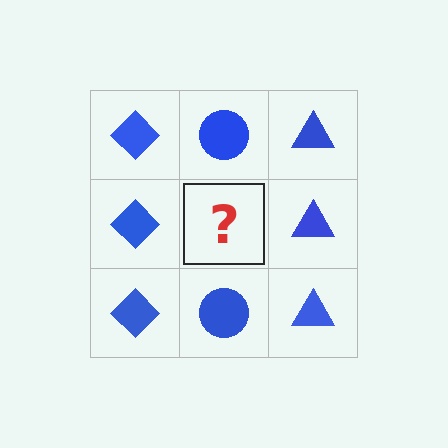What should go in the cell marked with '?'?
The missing cell should contain a blue circle.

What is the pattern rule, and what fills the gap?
The rule is that each column has a consistent shape. The gap should be filled with a blue circle.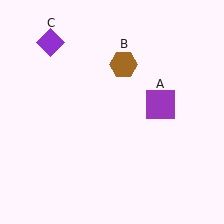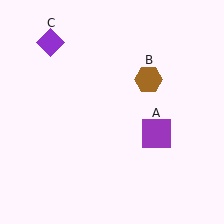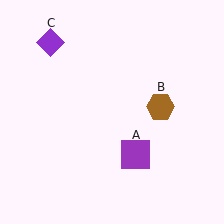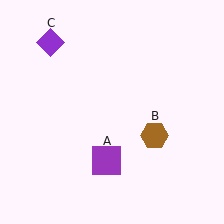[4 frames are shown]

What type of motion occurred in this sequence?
The purple square (object A), brown hexagon (object B) rotated clockwise around the center of the scene.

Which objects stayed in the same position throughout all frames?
Purple diamond (object C) remained stationary.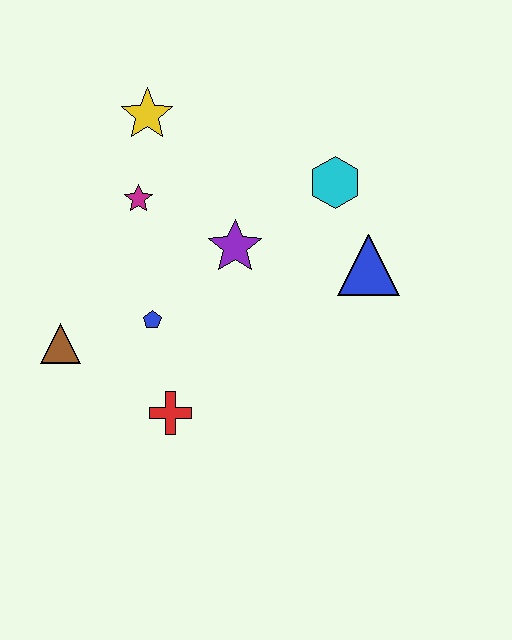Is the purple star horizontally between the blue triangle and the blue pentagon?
Yes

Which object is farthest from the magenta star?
The blue triangle is farthest from the magenta star.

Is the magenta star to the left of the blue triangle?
Yes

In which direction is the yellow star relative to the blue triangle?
The yellow star is to the left of the blue triangle.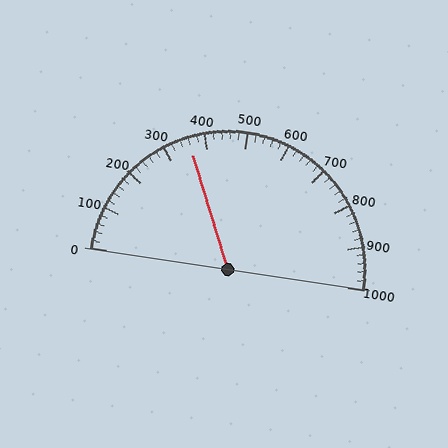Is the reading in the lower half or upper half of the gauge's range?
The reading is in the lower half of the range (0 to 1000).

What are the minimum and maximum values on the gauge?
The gauge ranges from 0 to 1000.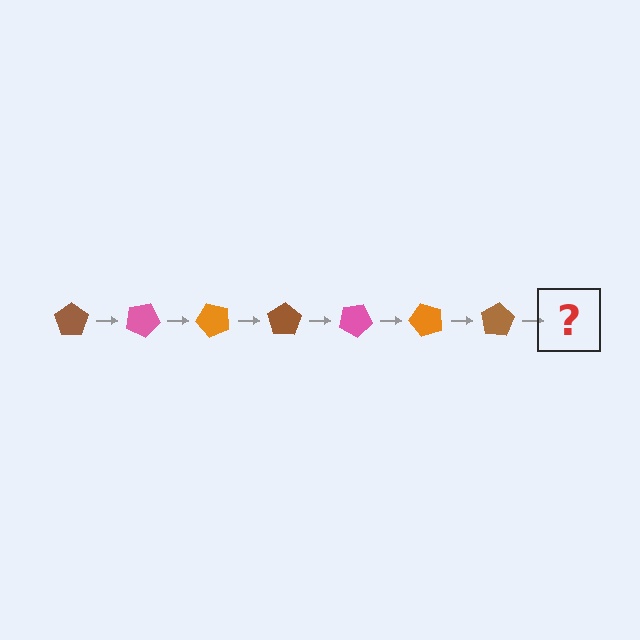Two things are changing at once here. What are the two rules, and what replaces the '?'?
The two rules are that it rotates 25 degrees each step and the color cycles through brown, pink, and orange. The '?' should be a pink pentagon, rotated 175 degrees from the start.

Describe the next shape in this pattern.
It should be a pink pentagon, rotated 175 degrees from the start.